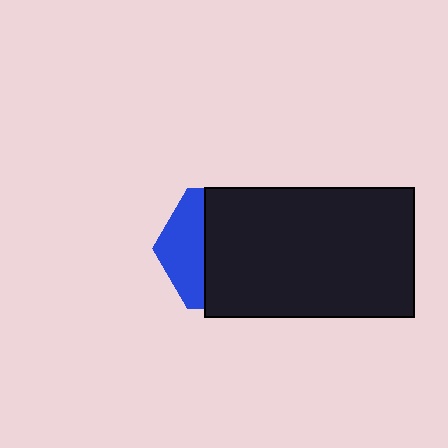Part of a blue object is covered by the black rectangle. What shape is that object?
It is a hexagon.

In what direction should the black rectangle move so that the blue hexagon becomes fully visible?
The black rectangle should move right. That is the shortest direction to clear the overlap and leave the blue hexagon fully visible.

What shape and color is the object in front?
The object in front is a black rectangle.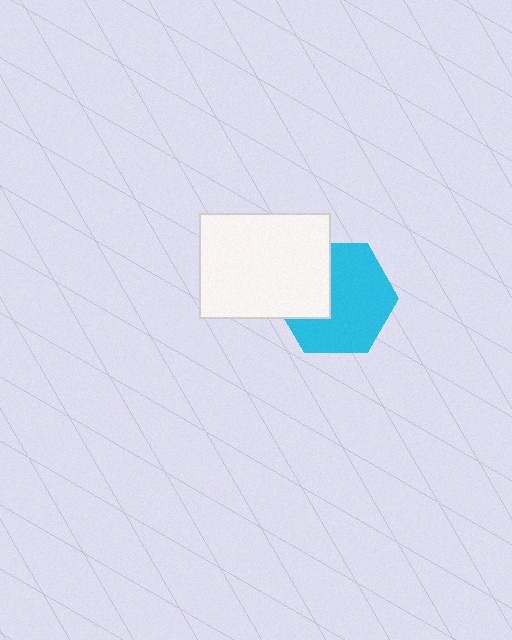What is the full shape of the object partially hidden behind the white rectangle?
The partially hidden object is a cyan hexagon.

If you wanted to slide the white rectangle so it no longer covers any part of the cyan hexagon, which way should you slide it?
Slide it left — that is the most direct way to separate the two shapes.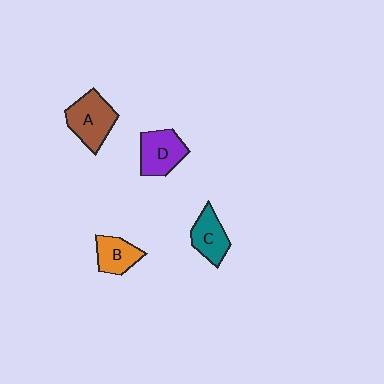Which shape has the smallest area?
Shape B (orange).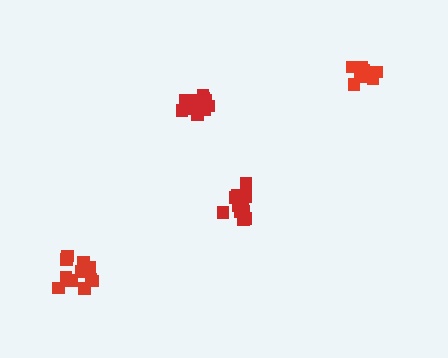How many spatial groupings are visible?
There are 4 spatial groupings.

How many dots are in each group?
Group 1: 12 dots, Group 2: 12 dots, Group 3: 15 dots, Group 4: 11 dots (50 total).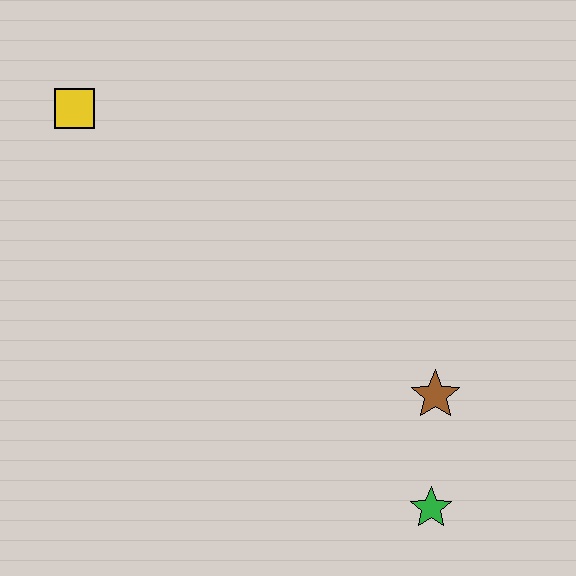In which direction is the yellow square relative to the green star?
The yellow square is above the green star.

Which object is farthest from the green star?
The yellow square is farthest from the green star.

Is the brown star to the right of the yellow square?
Yes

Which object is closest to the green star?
The brown star is closest to the green star.